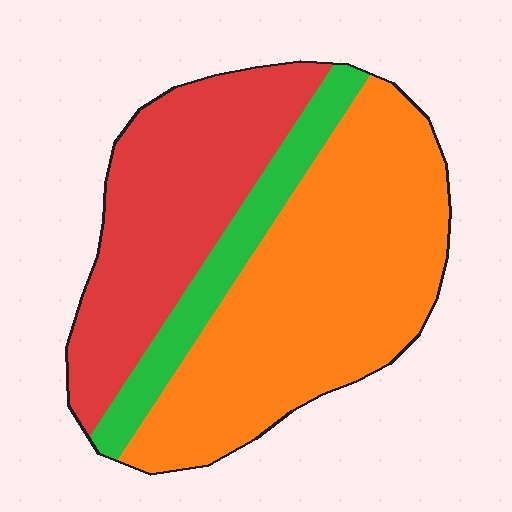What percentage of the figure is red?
Red covers around 35% of the figure.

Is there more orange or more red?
Orange.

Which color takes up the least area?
Green, at roughly 15%.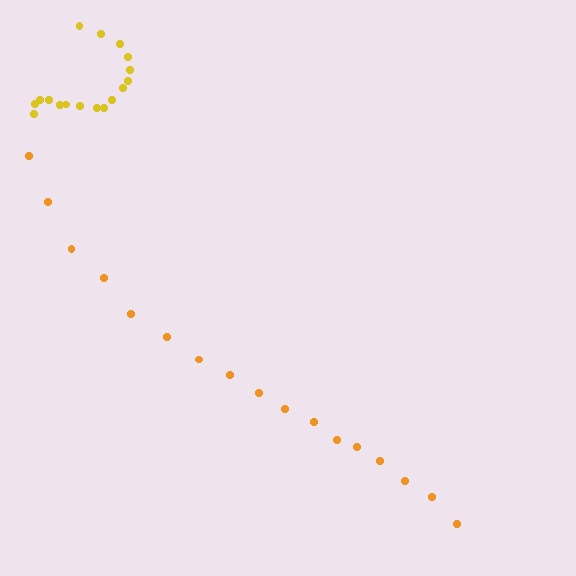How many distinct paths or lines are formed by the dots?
There are 2 distinct paths.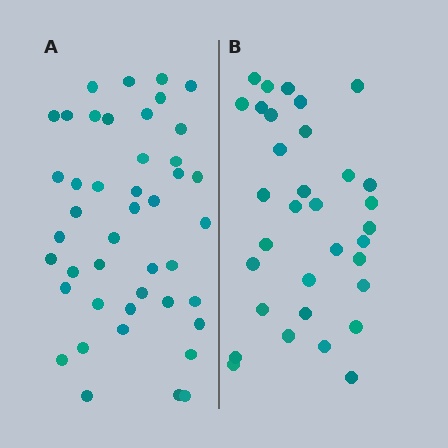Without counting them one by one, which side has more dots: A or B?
Region A (the left region) has more dots.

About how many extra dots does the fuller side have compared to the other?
Region A has roughly 12 or so more dots than region B.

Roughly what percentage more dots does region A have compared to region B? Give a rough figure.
About 35% more.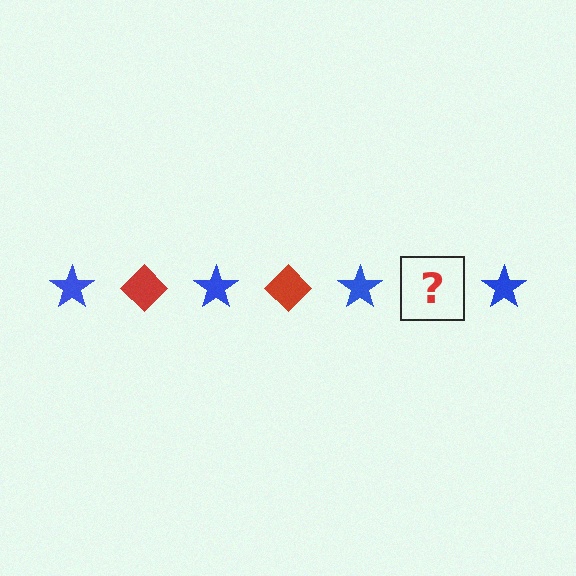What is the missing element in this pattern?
The missing element is a red diamond.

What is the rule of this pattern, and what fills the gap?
The rule is that the pattern alternates between blue star and red diamond. The gap should be filled with a red diamond.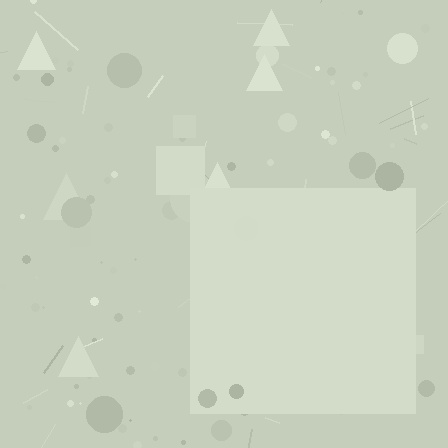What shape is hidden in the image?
A square is hidden in the image.